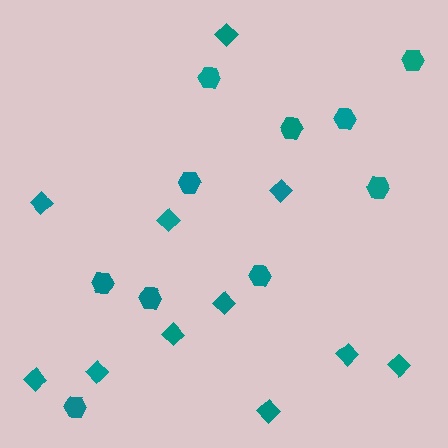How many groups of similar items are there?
There are 2 groups: one group of diamonds (11) and one group of hexagons (10).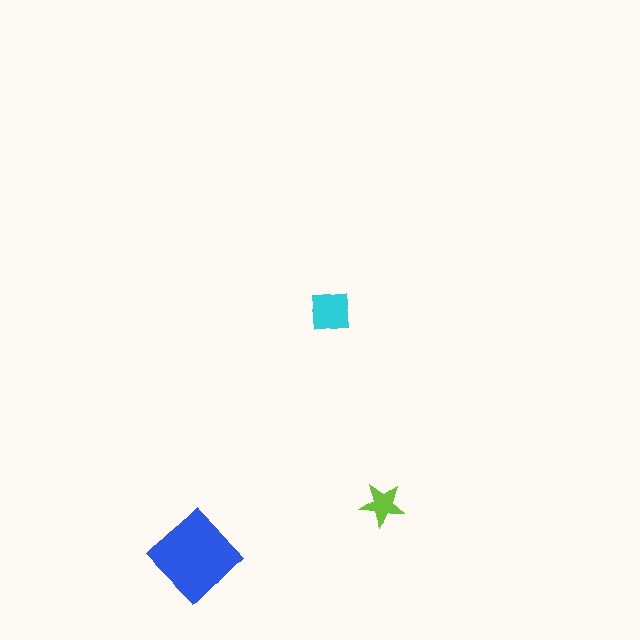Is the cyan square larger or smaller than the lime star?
Larger.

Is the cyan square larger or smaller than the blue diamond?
Smaller.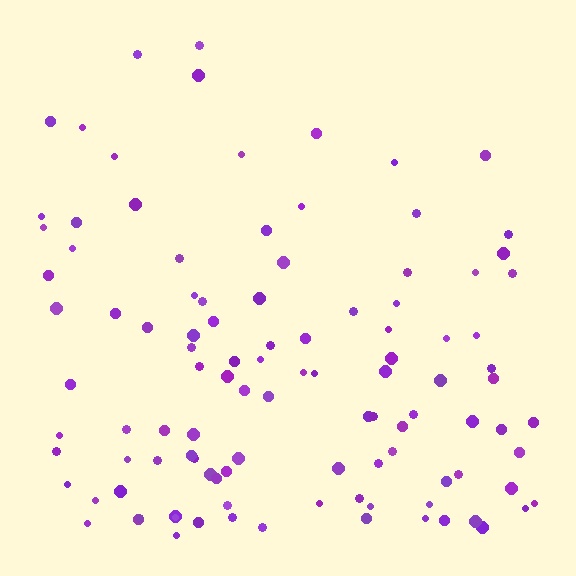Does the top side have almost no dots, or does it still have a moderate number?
Still a moderate number, just noticeably fewer than the bottom.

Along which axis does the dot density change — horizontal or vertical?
Vertical.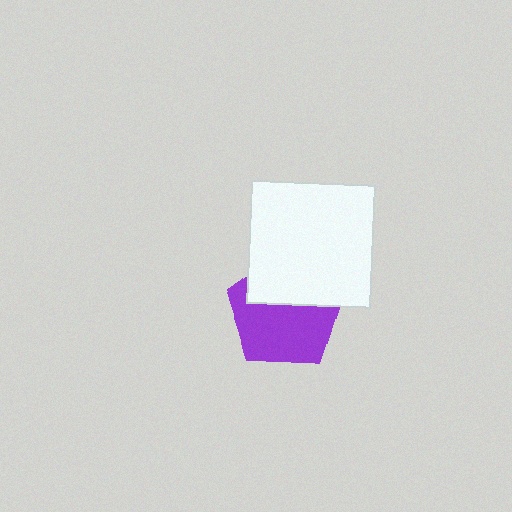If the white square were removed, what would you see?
You would see the complete purple pentagon.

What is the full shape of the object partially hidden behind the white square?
The partially hidden object is a purple pentagon.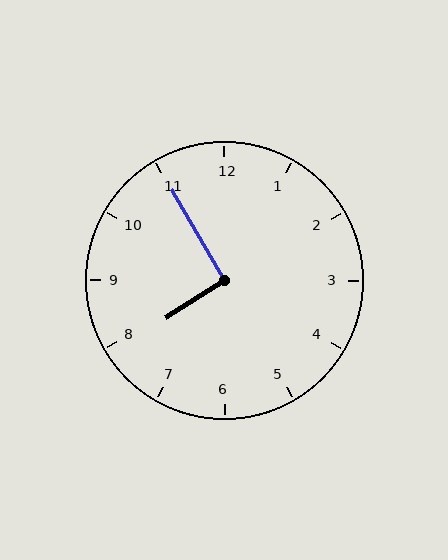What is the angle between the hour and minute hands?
Approximately 92 degrees.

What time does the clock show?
7:55.